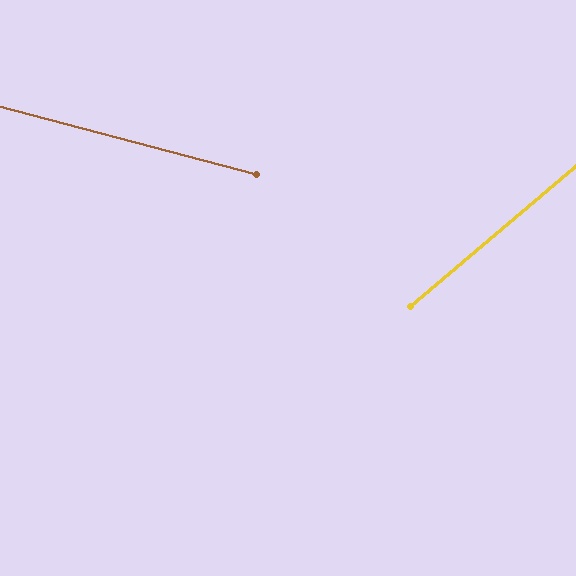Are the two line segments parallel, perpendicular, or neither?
Neither parallel nor perpendicular — they differ by about 55°.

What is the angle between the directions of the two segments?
Approximately 55 degrees.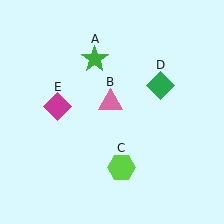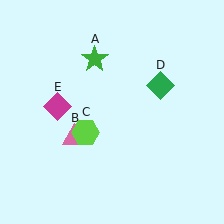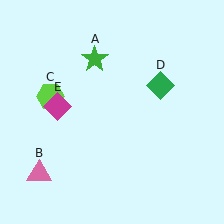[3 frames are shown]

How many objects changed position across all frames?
2 objects changed position: pink triangle (object B), lime hexagon (object C).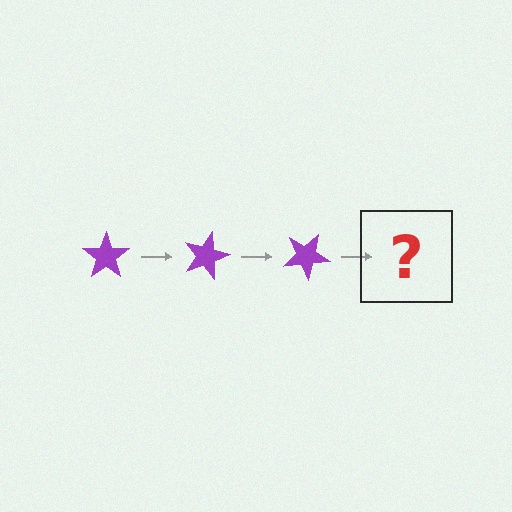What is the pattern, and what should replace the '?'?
The pattern is that the star rotates 15 degrees each step. The '?' should be a purple star rotated 45 degrees.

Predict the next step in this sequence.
The next step is a purple star rotated 45 degrees.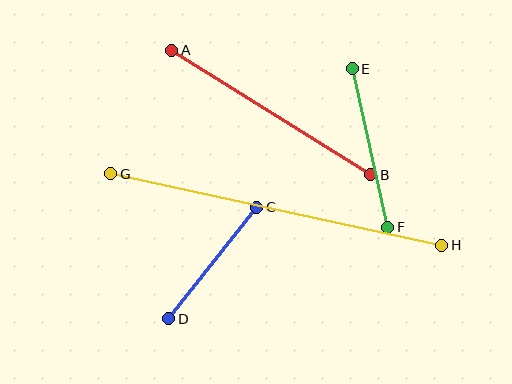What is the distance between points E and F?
The distance is approximately 162 pixels.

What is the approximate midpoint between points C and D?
The midpoint is at approximately (213, 263) pixels.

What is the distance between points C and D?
The distance is approximately 142 pixels.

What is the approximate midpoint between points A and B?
The midpoint is at approximately (271, 113) pixels.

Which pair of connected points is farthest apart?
Points G and H are farthest apart.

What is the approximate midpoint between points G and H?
The midpoint is at approximately (276, 209) pixels.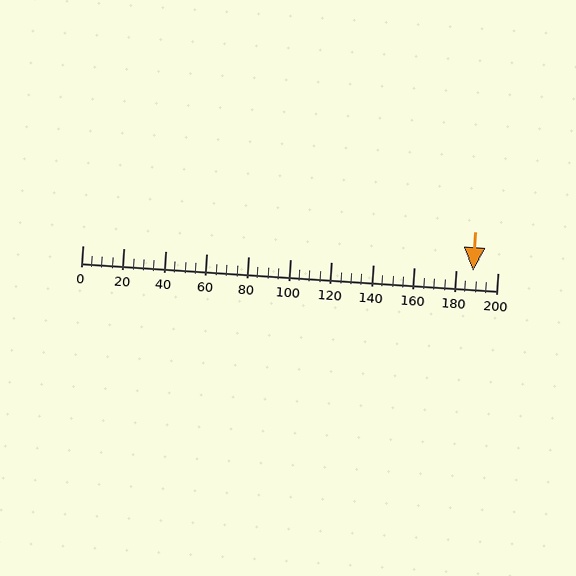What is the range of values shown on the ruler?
The ruler shows values from 0 to 200.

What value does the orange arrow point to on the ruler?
The orange arrow points to approximately 188.